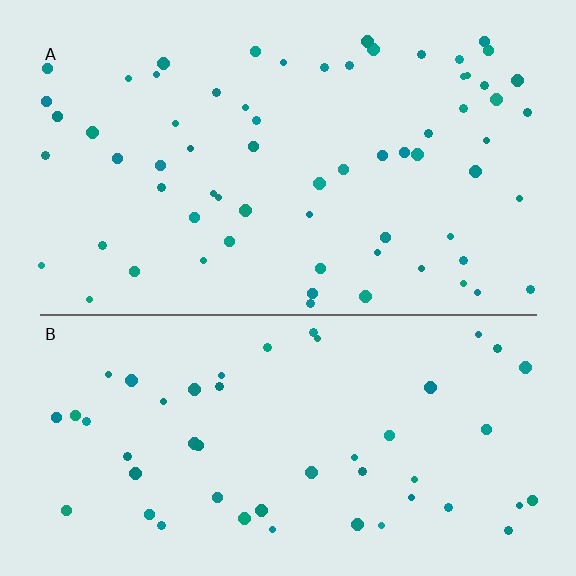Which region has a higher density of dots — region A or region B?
A (the top).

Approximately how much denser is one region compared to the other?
Approximately 1.3× — region A over region B.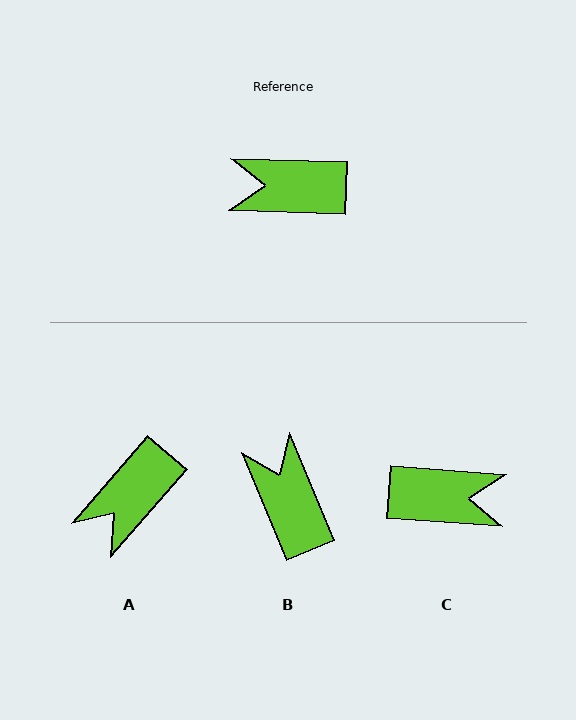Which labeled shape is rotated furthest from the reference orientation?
C, about 178 degrees away.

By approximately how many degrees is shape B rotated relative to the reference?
Approximately 66 degrees clockwise.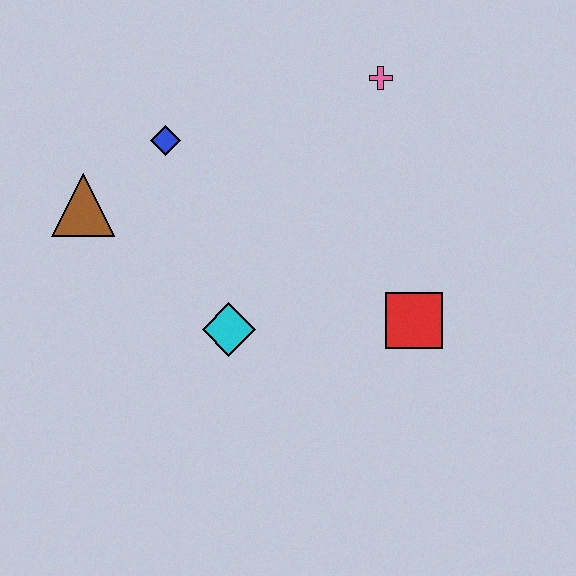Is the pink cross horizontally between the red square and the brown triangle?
Yes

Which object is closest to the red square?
The cyan diamond is closest to the red square.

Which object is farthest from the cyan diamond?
The pink cross is farthest from the cyan diamond.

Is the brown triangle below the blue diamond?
Yes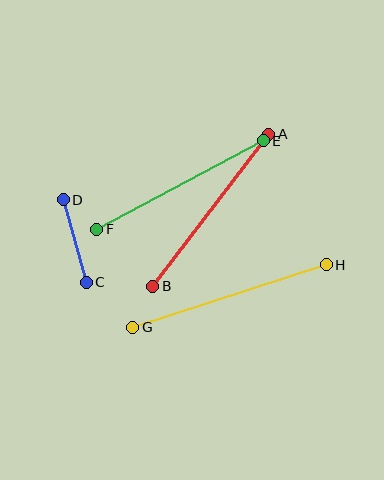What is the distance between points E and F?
The distance is approximately 189 pixels.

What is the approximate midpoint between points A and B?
The midpoint is at approximately (211, 210) pixels.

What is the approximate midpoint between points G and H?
The midpoint is at approximately (230, 296) pixels.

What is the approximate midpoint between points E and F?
The midpoint is at approximately (180, 185) pixels.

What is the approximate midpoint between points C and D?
The midpoint is at approximately (75, 241) pixels.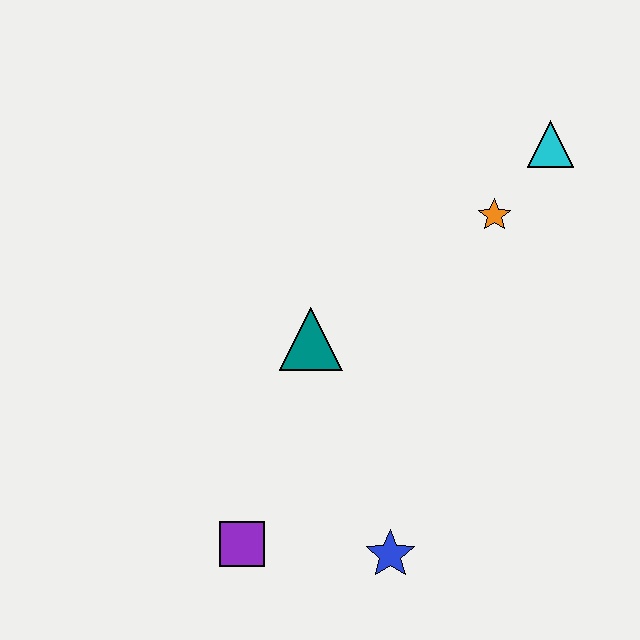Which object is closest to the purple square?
The blue star is closest to the purple square.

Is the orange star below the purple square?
No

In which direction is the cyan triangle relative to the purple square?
The cyan triangle is above the purple square.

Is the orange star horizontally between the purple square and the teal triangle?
No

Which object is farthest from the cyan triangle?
The purple square is farthest from the cyan triangle.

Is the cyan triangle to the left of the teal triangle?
No